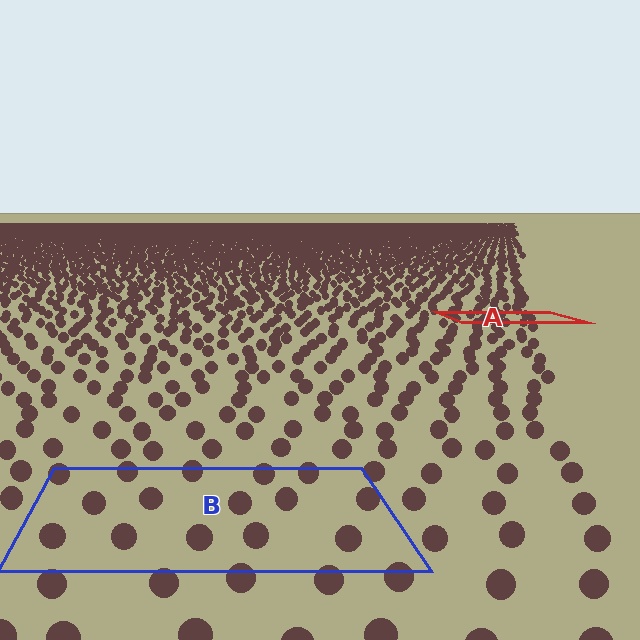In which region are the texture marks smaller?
The texture marks are smaller in region A, because it is farther away.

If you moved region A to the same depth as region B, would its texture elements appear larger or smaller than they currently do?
They would appear larger. At a closer depth, the same texture elements are projected at a bigger on-screen size.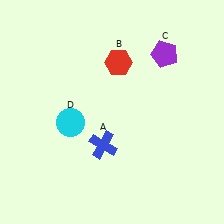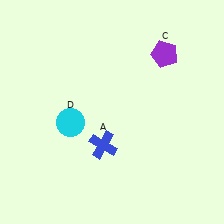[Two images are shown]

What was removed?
The red hexagon (B) was removed in Image 2.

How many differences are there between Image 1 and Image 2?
There is 1 difference between the two images.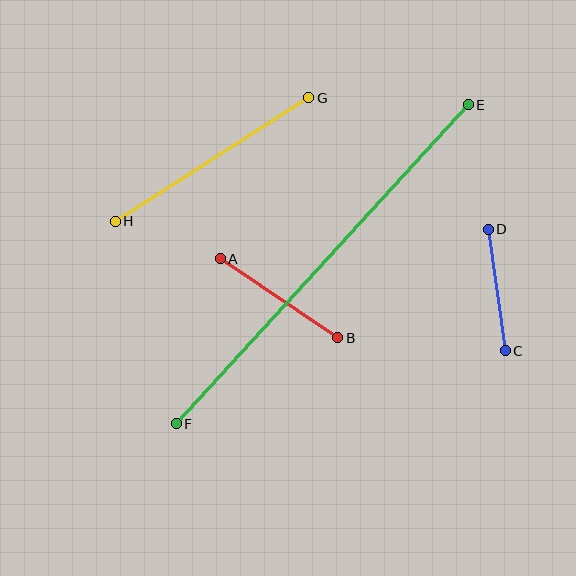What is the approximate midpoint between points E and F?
The midpoint is at approximately (322, 264) pixels.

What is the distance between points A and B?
The distance is approximately 142 pixels.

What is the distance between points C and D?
The distance is approximately 123 pixels.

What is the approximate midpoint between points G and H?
The midpoint is at approximately (212, 160) pixels.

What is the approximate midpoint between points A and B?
The midpoint is at approximately (279, 298) pixels.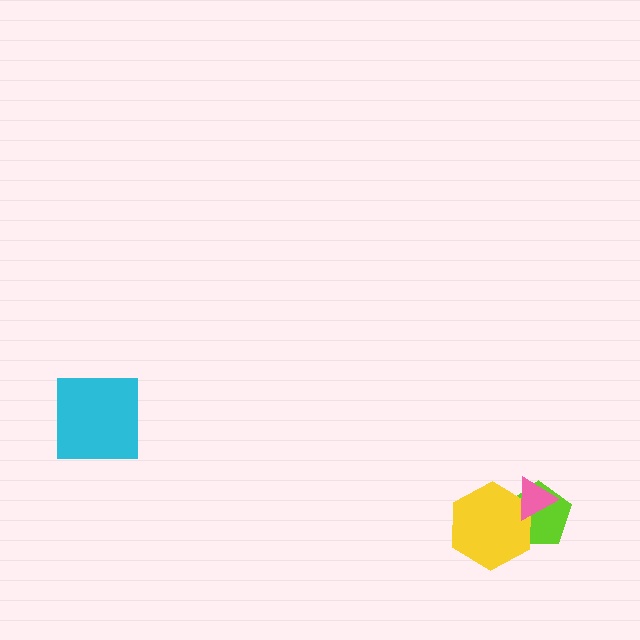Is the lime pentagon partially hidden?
Yes, it is partially covered by another shape.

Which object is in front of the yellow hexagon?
The pink triangle is in front of the yellow hexagon.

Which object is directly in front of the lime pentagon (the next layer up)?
The yellow hexagon is directly in front of the lime pentagon.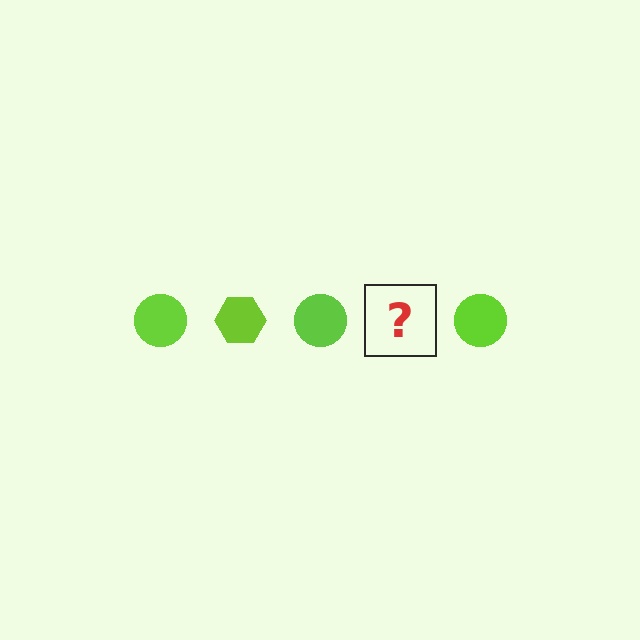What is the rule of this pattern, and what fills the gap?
The rule is that the pattern cycles through circle, hexagon shapes in lime. The gap should be filled with a lime hexagon.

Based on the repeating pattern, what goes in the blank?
The blank should be a lime hexagon.